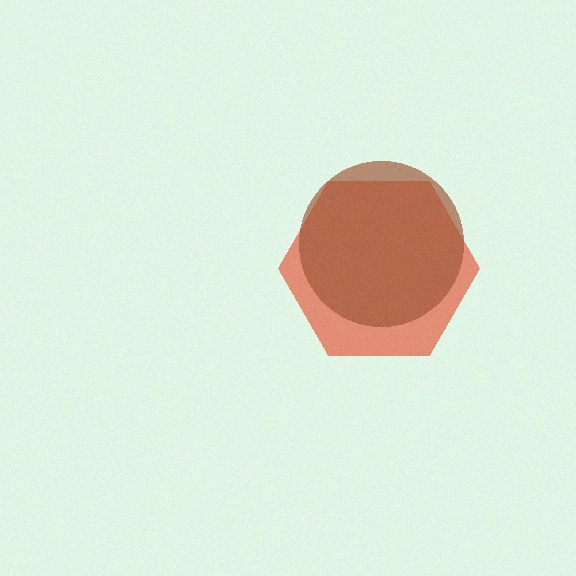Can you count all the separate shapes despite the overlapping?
Yes, there are 2 separate shapes.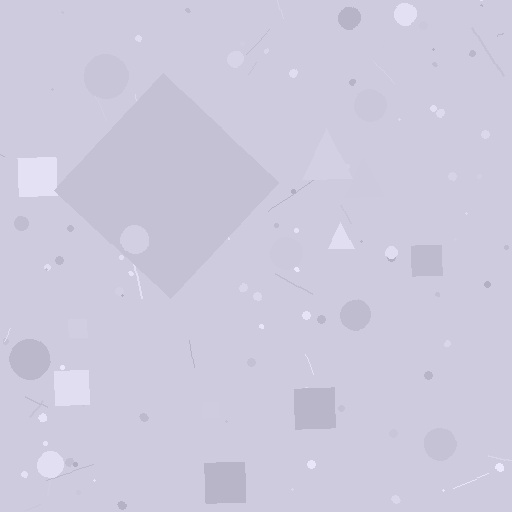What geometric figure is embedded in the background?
A diamond is embedded in the background.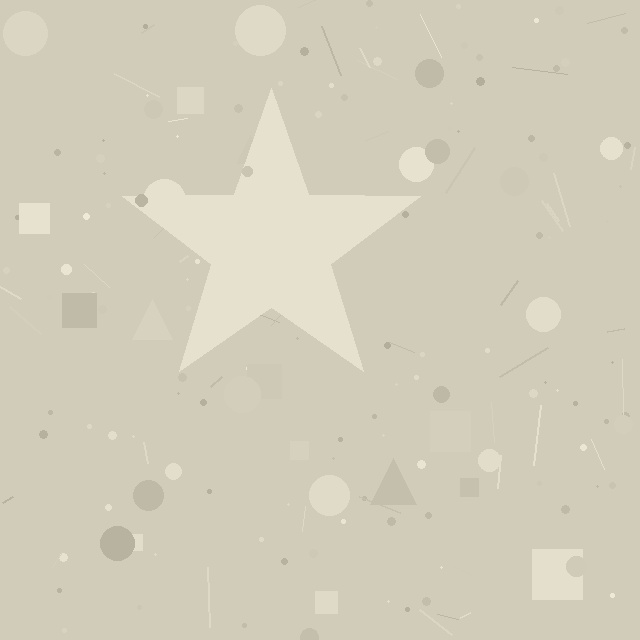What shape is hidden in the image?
A star is hidden in the image.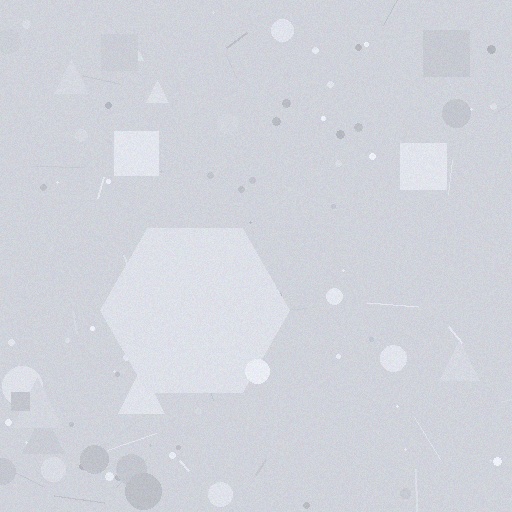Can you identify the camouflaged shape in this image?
The camouflaged shape is a hexagon.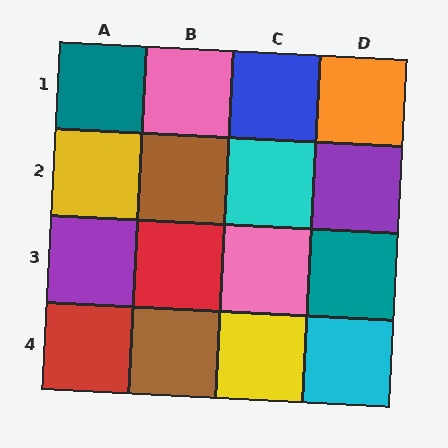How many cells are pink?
2 cells are pink.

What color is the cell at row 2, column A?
Yellow.